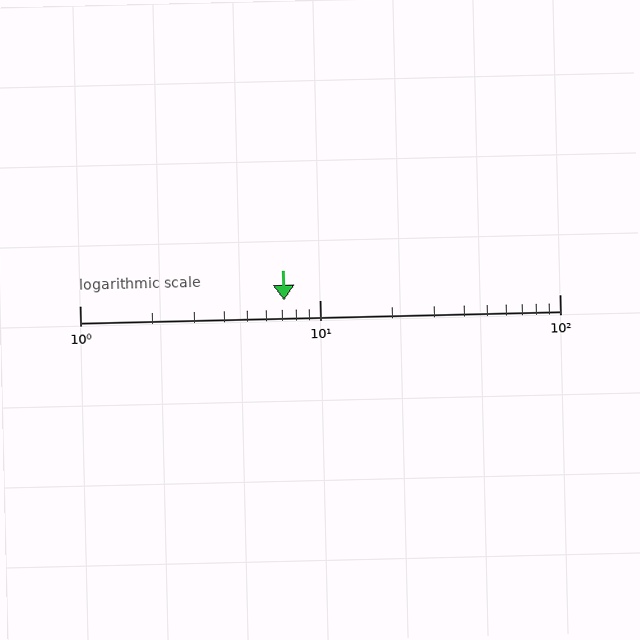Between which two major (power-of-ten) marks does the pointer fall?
The pointer is between 1 and 10.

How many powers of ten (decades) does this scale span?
The scale spans 2 decades, from 1 to 100.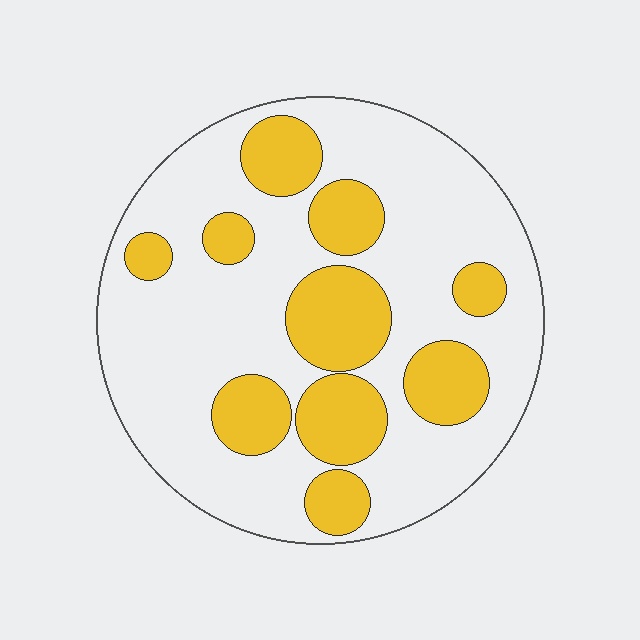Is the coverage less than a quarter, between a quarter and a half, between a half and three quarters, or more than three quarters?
Between a quarter and a half.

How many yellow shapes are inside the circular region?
10.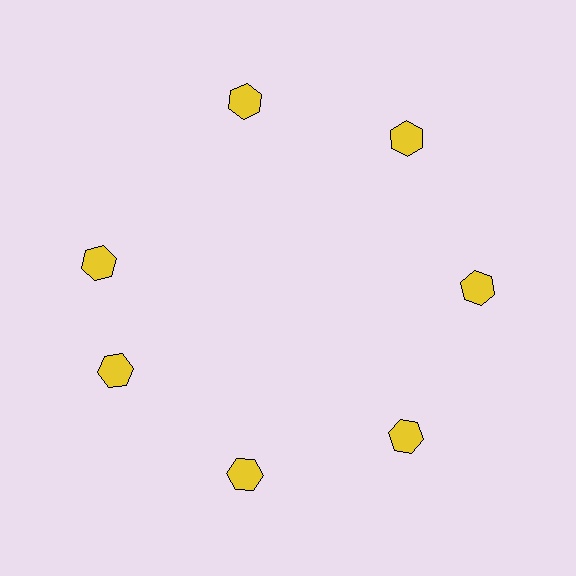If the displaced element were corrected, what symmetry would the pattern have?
It would have 7-fold rotational symmetry — the pattern would map onto itself every 51 degrees.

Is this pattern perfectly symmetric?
No. The 7 yellow hexagons are arranged in a ring, but one element near the 10 o'clock position is rotated out of alignment along the ring, breaking the 7-fold rotational symmetry.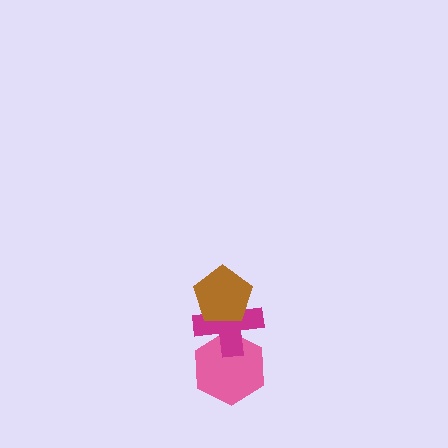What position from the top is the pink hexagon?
The pink hexagon is 3rd from the top.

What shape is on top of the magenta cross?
The brown pentagon is on top of the magenta cross.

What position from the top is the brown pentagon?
The brown pentagon is 1st from the top.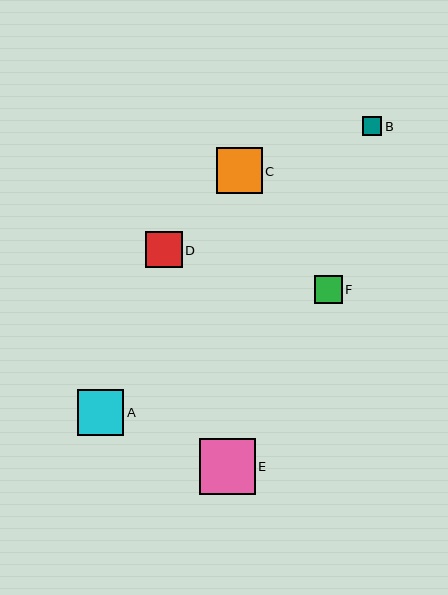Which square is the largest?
Square E is the largest with a size of approximately 56 pixels.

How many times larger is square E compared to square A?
Square E is approximately 1.2 times the size of square A.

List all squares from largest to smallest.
From largest to smallest: E, A, C, D, F, B.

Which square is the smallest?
Square B is the smallest with a size of approximately 19 pixels.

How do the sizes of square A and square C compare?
Square A and square C are approximately the same size.